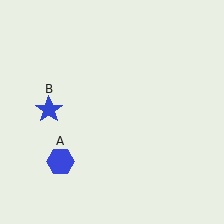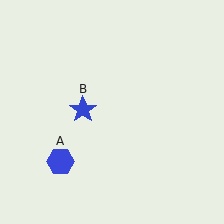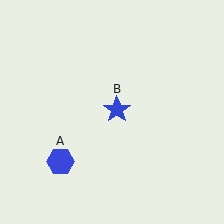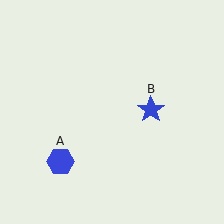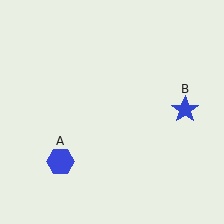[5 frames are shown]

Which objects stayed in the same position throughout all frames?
Blue hexagon (object A) remained stationary.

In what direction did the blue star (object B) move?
The blue star (object B) moved right.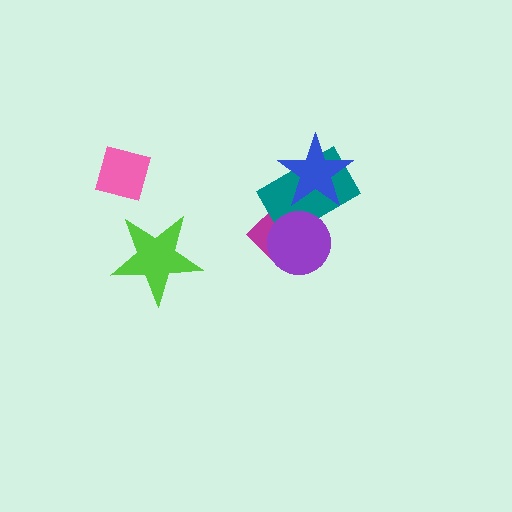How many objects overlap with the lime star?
0 objects overlap with the lime star.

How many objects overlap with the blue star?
1 object overlaps with the blue star.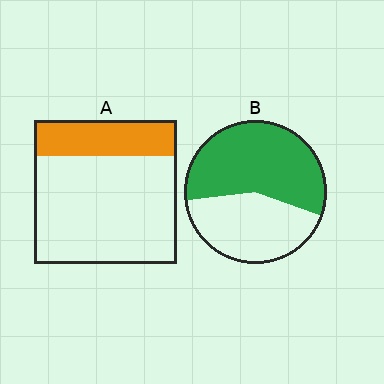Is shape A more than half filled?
No.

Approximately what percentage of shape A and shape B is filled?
A is approximately 25% and B is approximately 55%.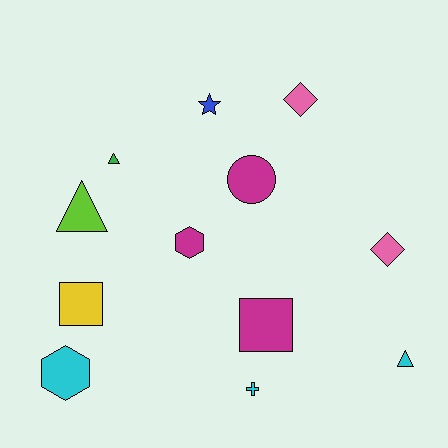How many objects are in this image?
There are 12 objects.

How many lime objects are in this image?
There is 1 lime object.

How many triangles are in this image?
There are 3 triangles.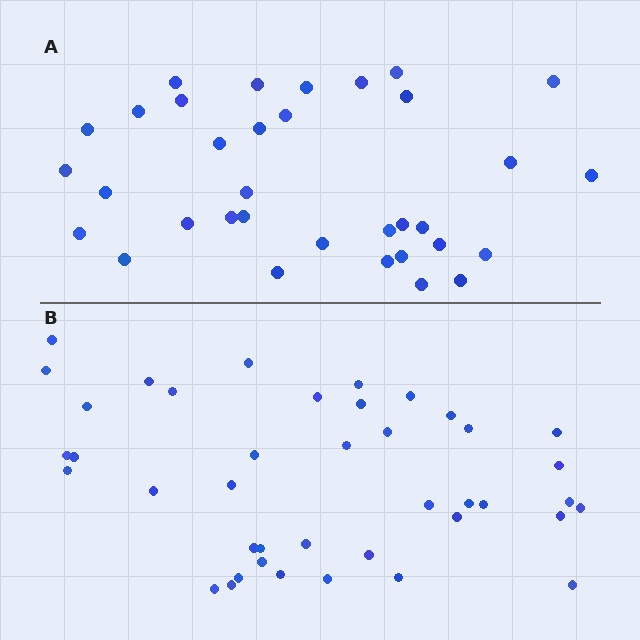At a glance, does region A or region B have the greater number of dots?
Region B (the bottom region) has more dots.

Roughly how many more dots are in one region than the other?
Region B has roughly 8 or so more dots than region A.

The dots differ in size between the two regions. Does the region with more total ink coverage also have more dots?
No. Region A has more total ink coverage because its dots are larger, but region B actually contains more individual dots. Total area can be misleading — the number of items is what matters here.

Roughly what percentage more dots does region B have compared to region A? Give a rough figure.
About 20% more.